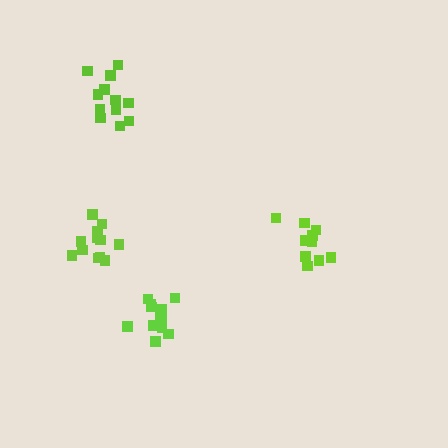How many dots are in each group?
Group 1: 12 dots, Group 2: 13 dots, Group 3: 10 dots, Group 4: 12 dots (47 total).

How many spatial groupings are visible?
There are 4 spatial groupings.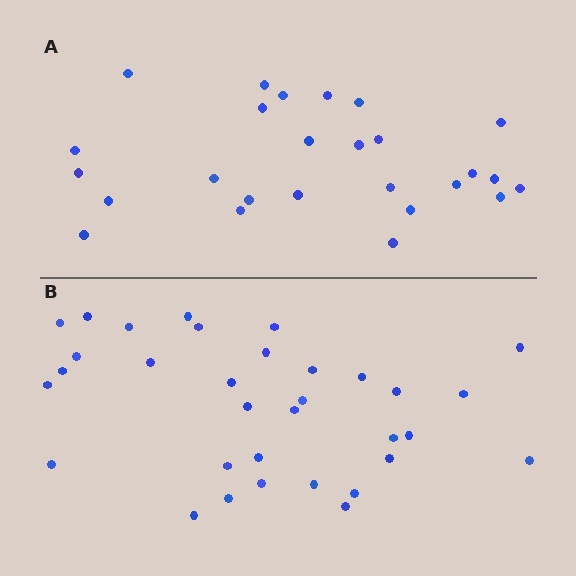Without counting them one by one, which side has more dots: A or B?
Region B (the bottom region) has more dots.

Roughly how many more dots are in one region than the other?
Region B has roughly 8 or so more dots than region A.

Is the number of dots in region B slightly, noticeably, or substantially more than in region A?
Region B has noticeably more, but not dramatically so. The ratio is roughly 1.3 to 1.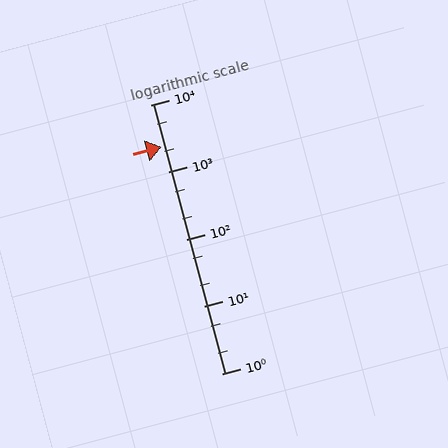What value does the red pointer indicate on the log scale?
The pointer indicates approximately 2400.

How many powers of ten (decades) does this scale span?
The scale spans 4 decades, from 1 to 10000.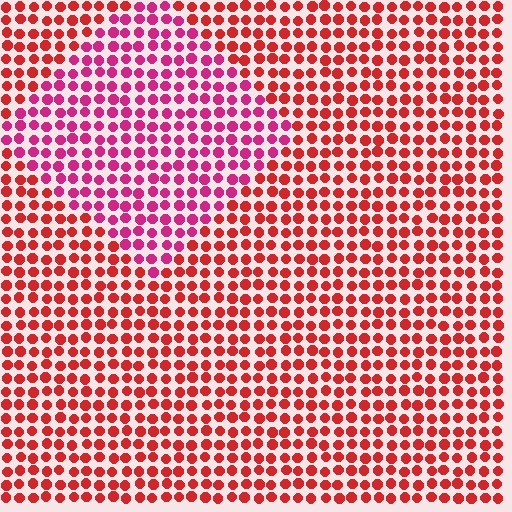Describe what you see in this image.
The image is filled with small red elements in a uniform arrangement. A diamond-shaped region is visible where the elements are tinted to a slightly different hue, forming a subtle color boundary.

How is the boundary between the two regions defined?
The boundary is defined purely by a slight shift in hue (about 33 degrees). Spacing, size, and orientation are identical on both sides.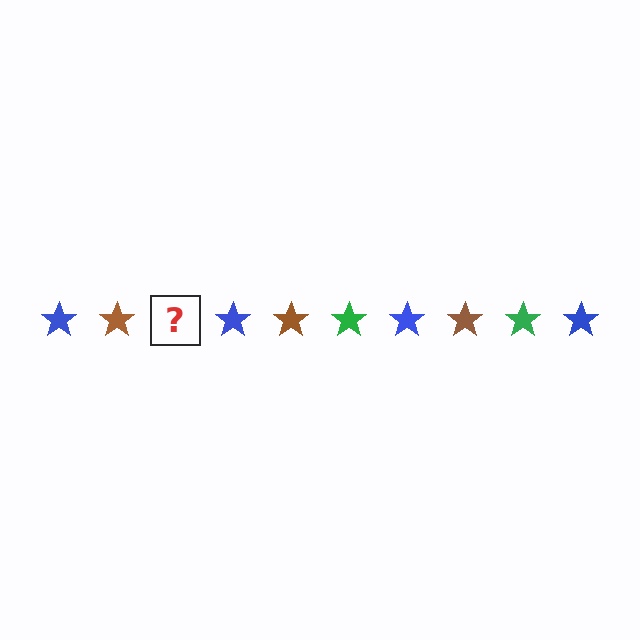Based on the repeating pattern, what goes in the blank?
The blank should be a green star.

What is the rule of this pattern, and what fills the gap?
The rule is that the pattern cycles through blue, brown, green stars. The gap should be filled with a green star.